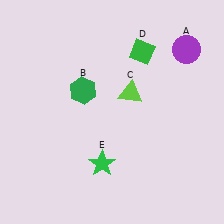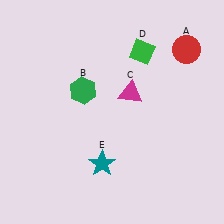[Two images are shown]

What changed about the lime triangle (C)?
In Image 1, C is lime. In Image 2, it changed to magenta.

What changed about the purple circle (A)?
In Image 1, A is purple. In Image 2, it changed to red.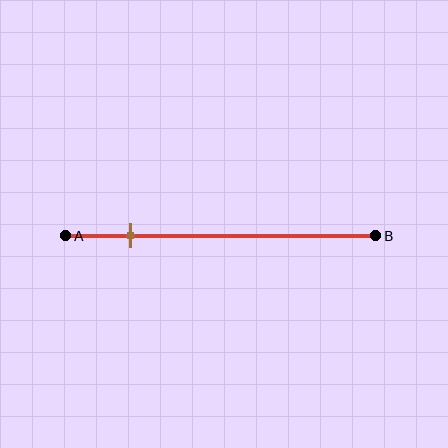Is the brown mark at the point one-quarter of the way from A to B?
No, the mark is at about 20% from A, not at the 25% one-quarter point.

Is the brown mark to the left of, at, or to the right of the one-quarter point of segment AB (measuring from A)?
The brown mark is to the left of the one-quarter point of segment AB.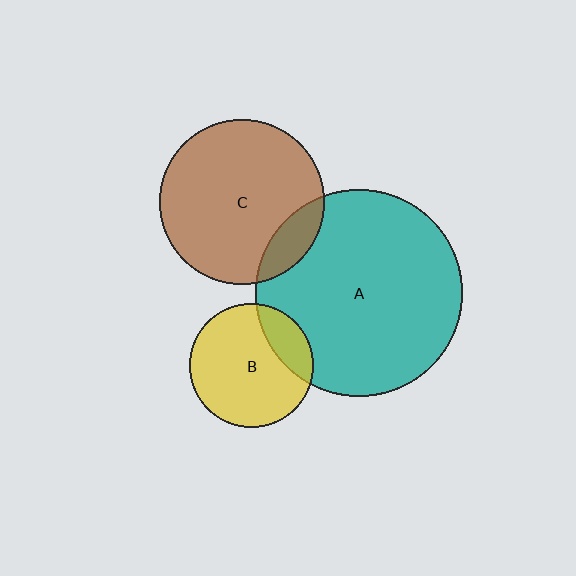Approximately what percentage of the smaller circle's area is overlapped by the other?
Approximately 20%.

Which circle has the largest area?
Circle A (teal).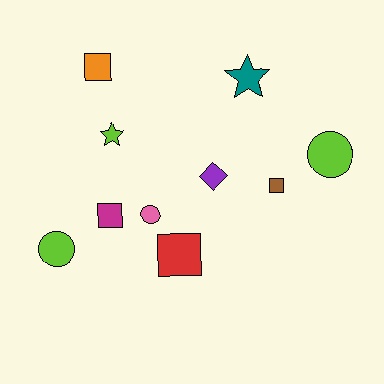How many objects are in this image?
There are 10 objects.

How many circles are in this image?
There are 3 circles.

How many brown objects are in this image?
There is 1 brown object.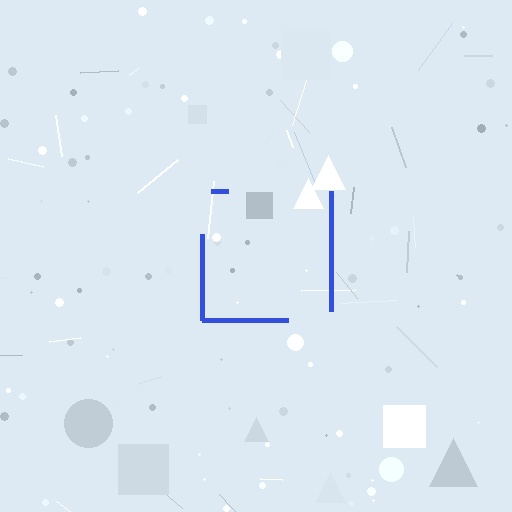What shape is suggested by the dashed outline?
The dashed outline suggests a square.